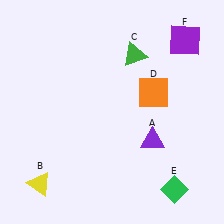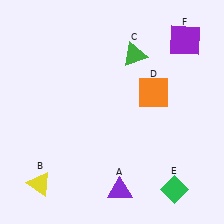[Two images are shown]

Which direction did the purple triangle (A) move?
The purple triangle (A) moved down.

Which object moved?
The purple triangle (A) moved down.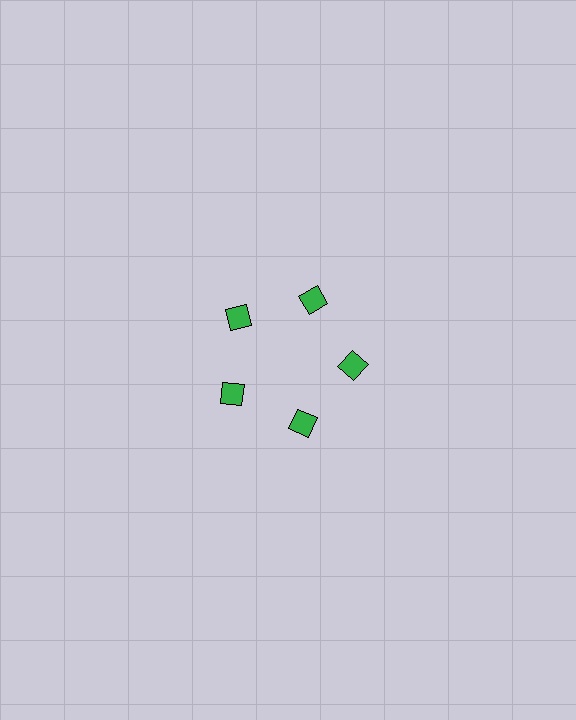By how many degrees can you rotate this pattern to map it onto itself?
The pattern maps onto itself every 72 degrees of rotation.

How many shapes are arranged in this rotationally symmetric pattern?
There are 5 shapes, arranged in 5 groups of 1.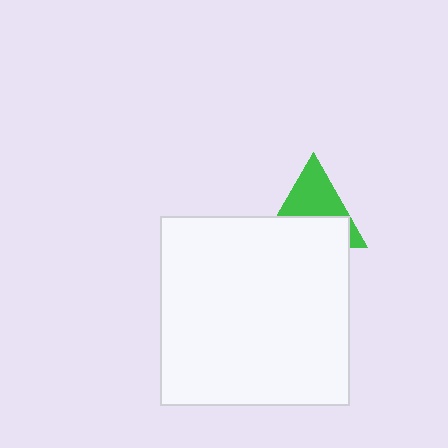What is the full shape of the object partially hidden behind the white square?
The partially hidden object is a green triangle.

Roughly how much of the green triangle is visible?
About half of it is visible (roughly 50%).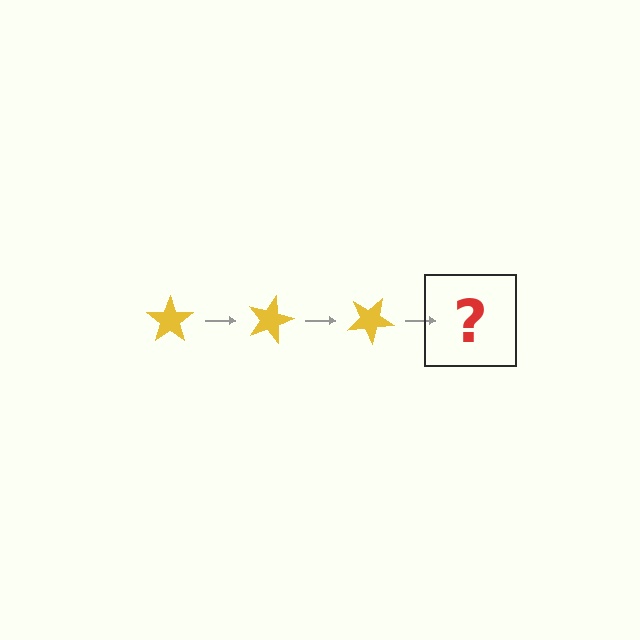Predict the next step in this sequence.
The next step is a yellow star rotated 45 degrees.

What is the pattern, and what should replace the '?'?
The pattern is that the star rotates 15 degrees each step. The '?' should be a yellow star rotated 45 degrees.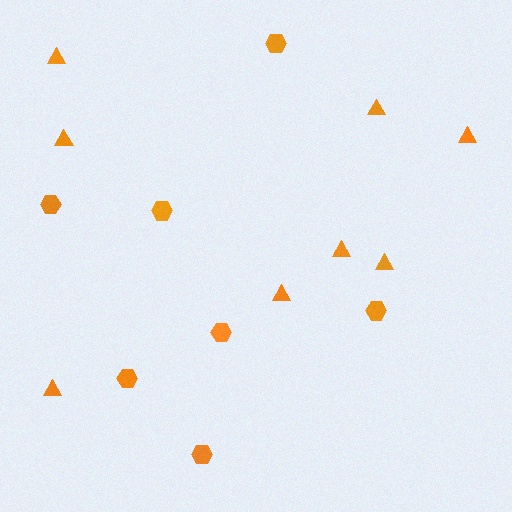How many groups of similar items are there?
There are 2 groups: one group of triangles (8) and one group of hexagons (7).